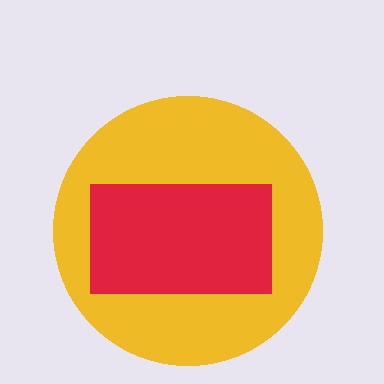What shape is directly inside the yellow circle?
The red rectangle.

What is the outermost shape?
The yellow circle.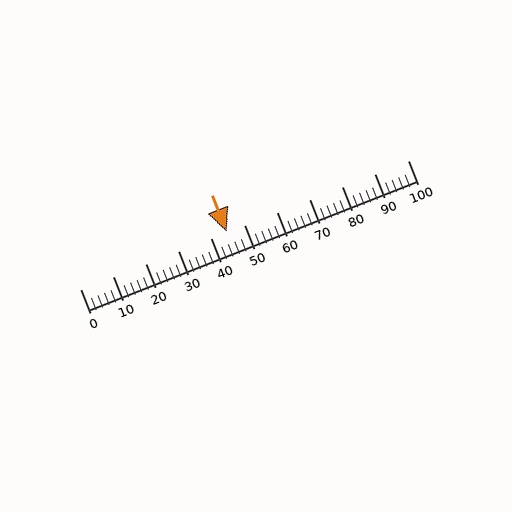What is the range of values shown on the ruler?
The ruler shows values from 0 to 100.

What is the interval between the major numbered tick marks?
The major tick marks are spaced 10 units apart.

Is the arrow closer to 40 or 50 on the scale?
The arrow is closer to 40.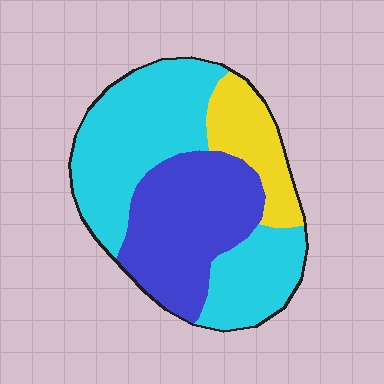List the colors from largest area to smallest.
From largest to smallest: cyan, blue, yellow.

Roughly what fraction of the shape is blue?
Blue covers around 35% of the shape.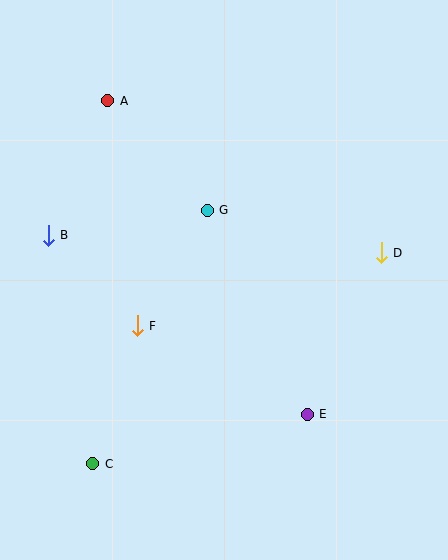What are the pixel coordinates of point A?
Point A is at (108, 101).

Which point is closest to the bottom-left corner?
Point C is closest to the bottom-left corner.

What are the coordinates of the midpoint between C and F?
The midpoint between C and F is at (115, 395).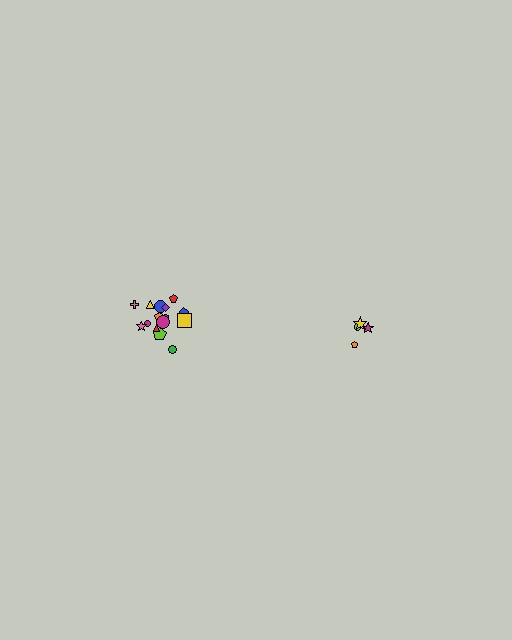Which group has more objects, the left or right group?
The left group.